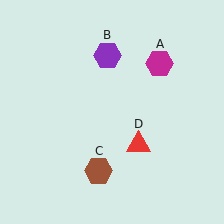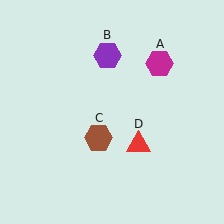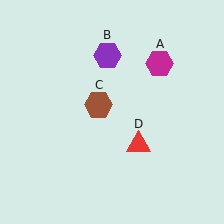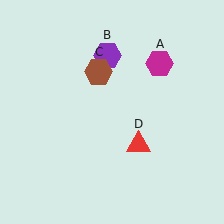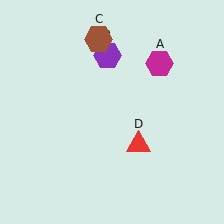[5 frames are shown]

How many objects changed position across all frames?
1 object changed position: brown hexagon (object C).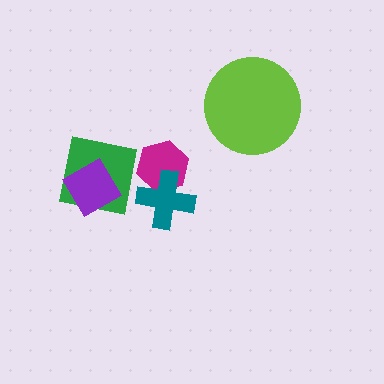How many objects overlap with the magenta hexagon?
1 object overlaps with the magenta hexagon.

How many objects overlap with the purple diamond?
1 object overlaps with the purple diamond.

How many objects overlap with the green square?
1 object overlaps with the green square.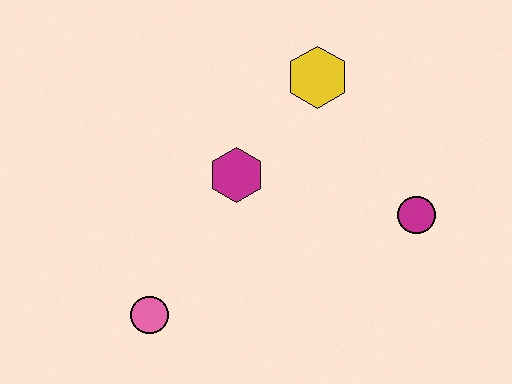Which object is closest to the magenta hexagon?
The yellow hexagon is closest to the magenta hexagon.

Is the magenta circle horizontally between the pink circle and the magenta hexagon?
No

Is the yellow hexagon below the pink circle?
No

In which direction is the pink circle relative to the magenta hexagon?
The pink circle is below the magenta hexagon.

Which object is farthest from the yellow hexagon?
The pink circle is farthest from the yellow hexagon.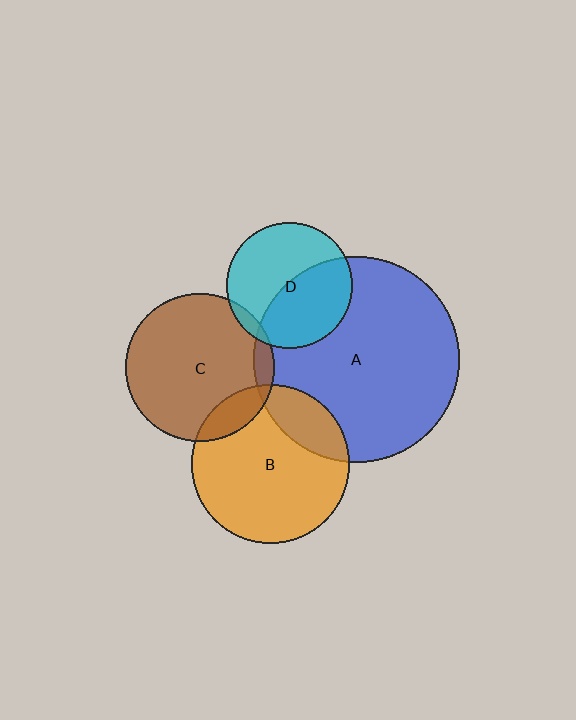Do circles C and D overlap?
Yes.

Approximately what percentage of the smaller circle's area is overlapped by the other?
Approximately 5%.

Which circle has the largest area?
Circle A (blue).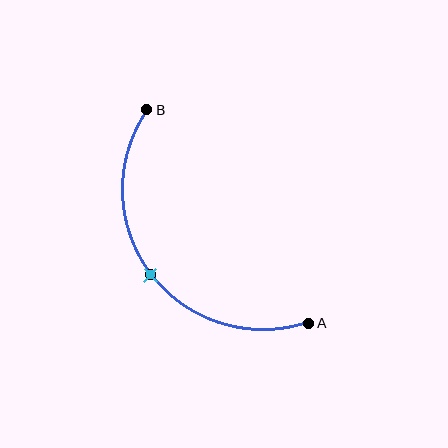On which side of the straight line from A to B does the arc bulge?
The arc bulges below and to the left of the straight line connecting A and B.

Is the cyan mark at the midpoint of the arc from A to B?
Yes. The cyan mark lies on the arc at equal arc-length from both A and B — it is the arc midpoint.